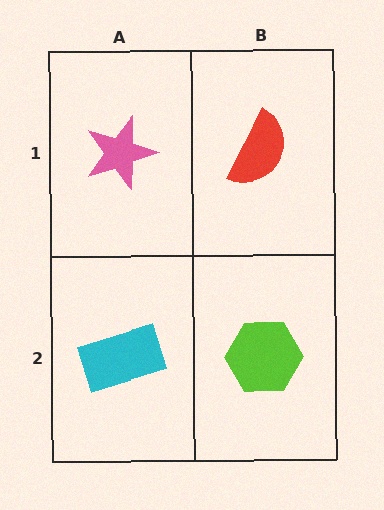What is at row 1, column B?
A red semicircle.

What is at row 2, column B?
A lime hexagon.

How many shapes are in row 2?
2 shapes.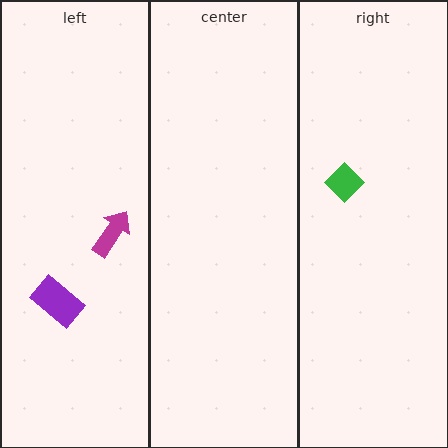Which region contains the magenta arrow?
The left region.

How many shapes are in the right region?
1.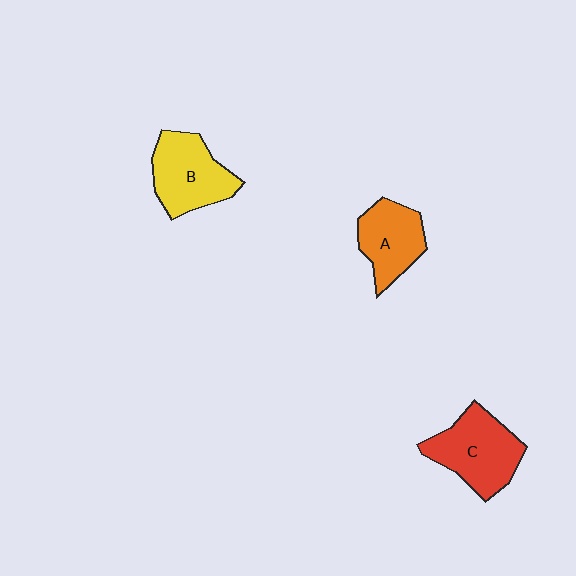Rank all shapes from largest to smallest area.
From largest to smallest: C (red), B (yellow), A (orange).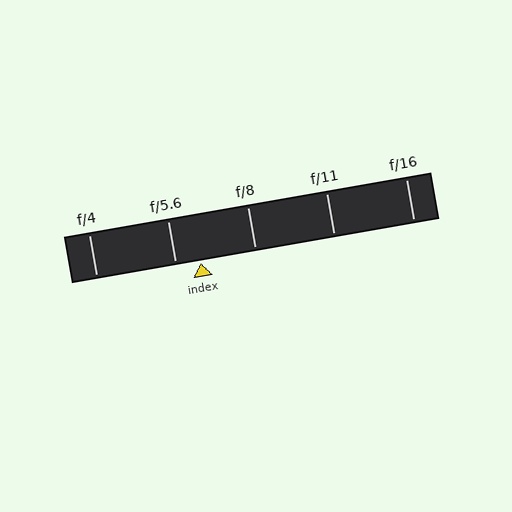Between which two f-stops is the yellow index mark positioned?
The index mark is between f/5.6 and f/8.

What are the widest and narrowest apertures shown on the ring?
The widest aperture shown is f/4 and the narrowest is f/16.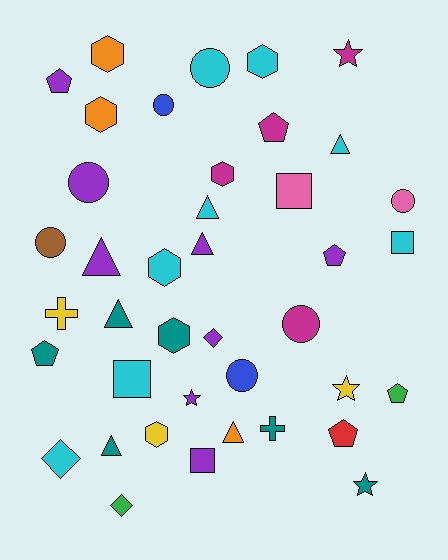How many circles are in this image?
There are 7 circles.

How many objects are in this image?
There are 40 objects.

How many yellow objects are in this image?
There are 3 yellow objects.